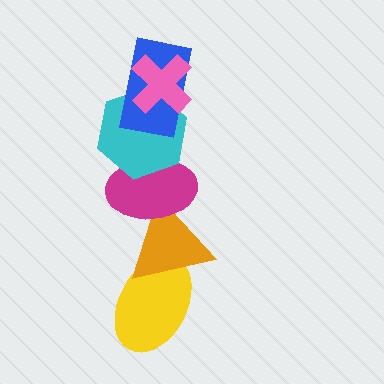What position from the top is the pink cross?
The pink cross is 1st from the top.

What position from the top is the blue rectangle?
The blue rectangle is 2nd from the top.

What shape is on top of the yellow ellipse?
The orange triangle is on top of the yellow ellipse.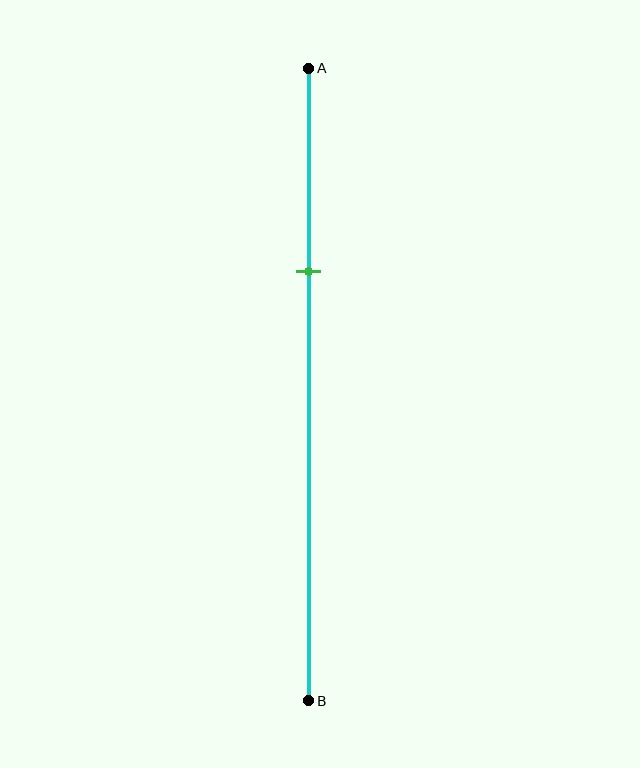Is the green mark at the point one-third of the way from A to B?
Yes, the mark is approximately at the one-third point.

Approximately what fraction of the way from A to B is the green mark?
The green mark is approximately 30% of the way from A to B.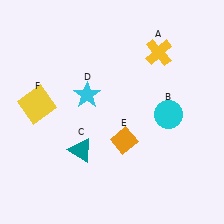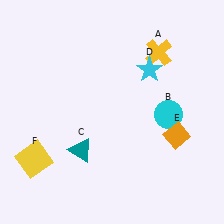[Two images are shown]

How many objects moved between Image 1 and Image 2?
3 objects moved between the two images.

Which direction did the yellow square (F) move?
The yellow square (F) moved down.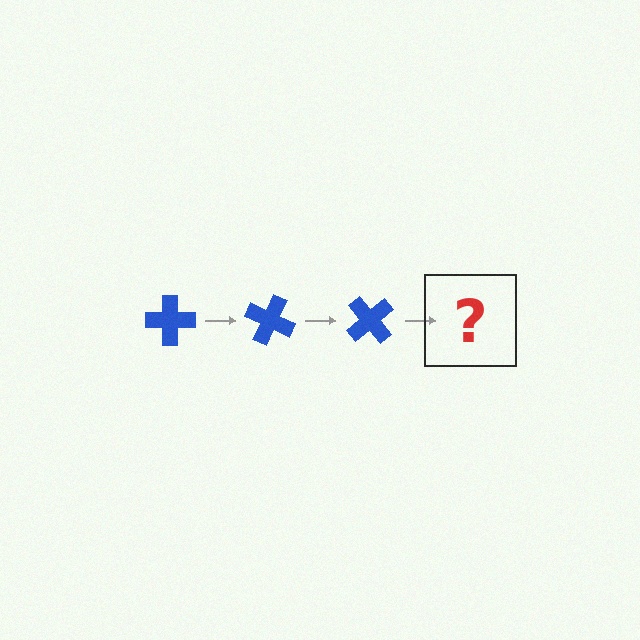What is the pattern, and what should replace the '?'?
The pattern is that the cross rotates 25 degrees each step. The '?' should be a blue cross rotated 75 degrees.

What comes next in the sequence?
The next element should be a blue cross rotated 75 degrees.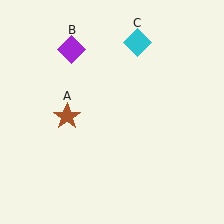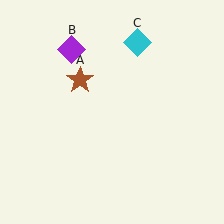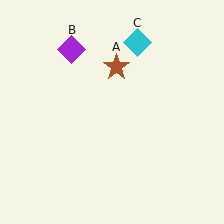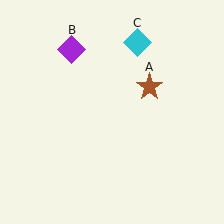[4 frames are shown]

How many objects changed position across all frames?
1 object changed position: brown star (object A).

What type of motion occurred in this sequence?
The brown star (object A) rotated clockwise around the center of the scene.